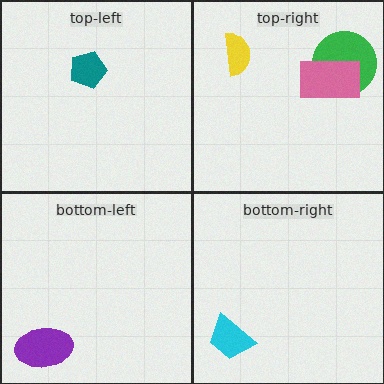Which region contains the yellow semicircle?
The top-right region.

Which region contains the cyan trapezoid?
The bottom-right region.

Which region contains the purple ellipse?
The bottom-left region.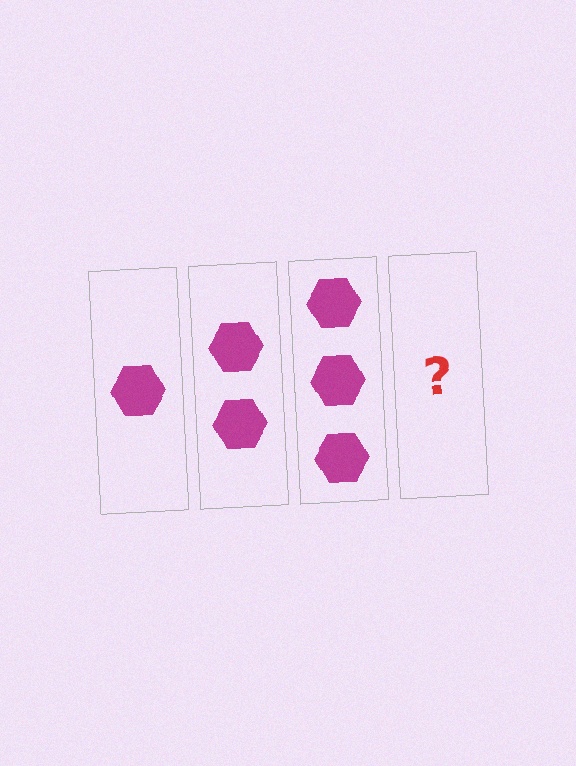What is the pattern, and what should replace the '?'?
The pattern is that each step adds one more hexagon. The '?' should be 4 hexagons.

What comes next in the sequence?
The next element should be 4 hexagons.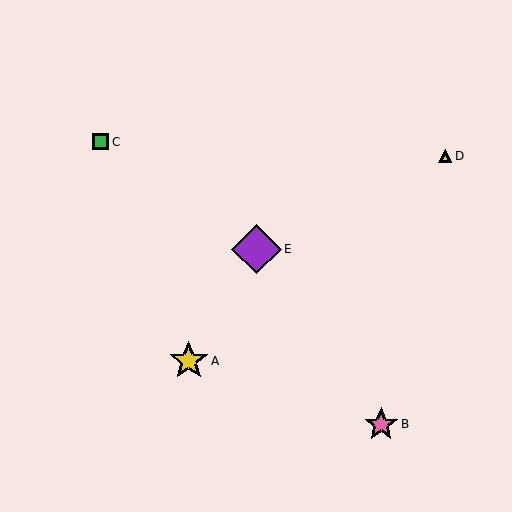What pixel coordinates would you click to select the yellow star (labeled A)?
Click at (189, 361) to select the yellow star A.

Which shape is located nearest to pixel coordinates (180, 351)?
The yellow star (labeled A) at (189, 361) is nearest to that location.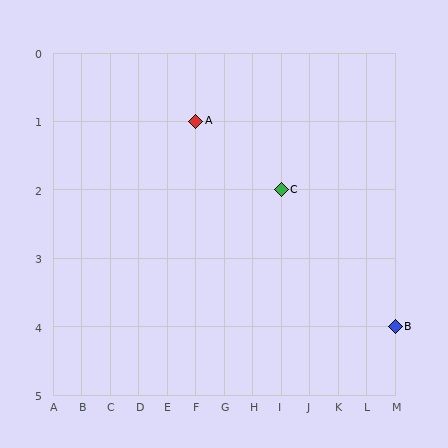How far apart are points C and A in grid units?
Points C and A are 3 columns and 1 row apart (about 3.2 grid units diagonally).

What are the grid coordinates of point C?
Point C is at grid coordinates (I, 2).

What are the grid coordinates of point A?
Point A is at grid coordinates (F, 1).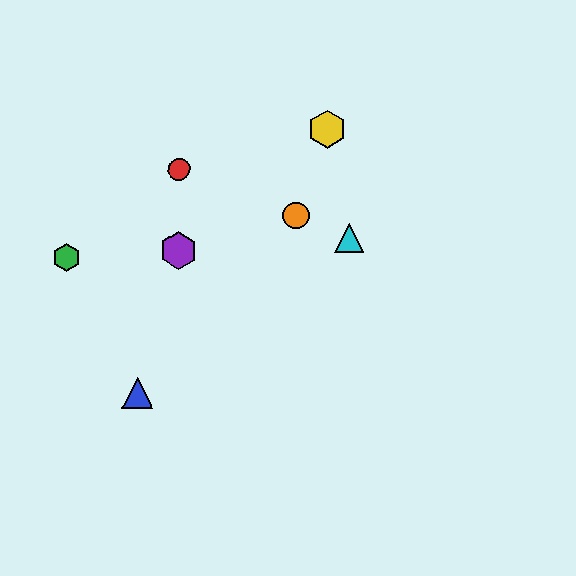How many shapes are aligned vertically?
2 shapes (the red circle, the purple hexagon) are aligned vertically.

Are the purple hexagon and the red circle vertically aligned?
Yes, both are at x≈179.